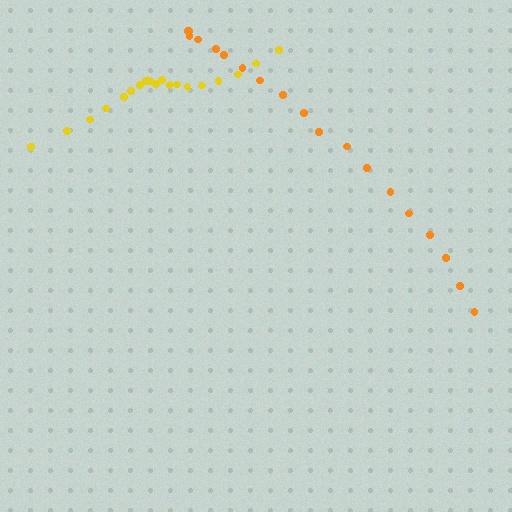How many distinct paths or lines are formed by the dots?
There are 2 distinct paths.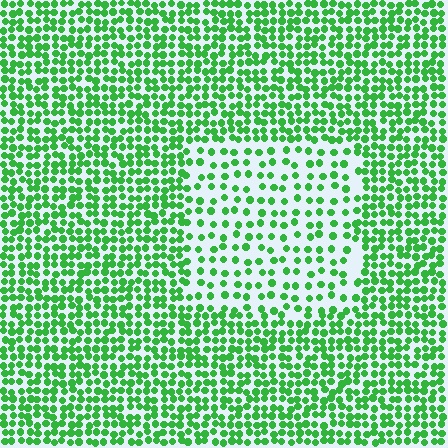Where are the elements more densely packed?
The elements are more densely packed outside the rectangle boundary.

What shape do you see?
I see a rectangle.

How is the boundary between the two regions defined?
The boundary is defined by a change in element density (approximately 2.1x ratio). All elements are the same color, size, and shape.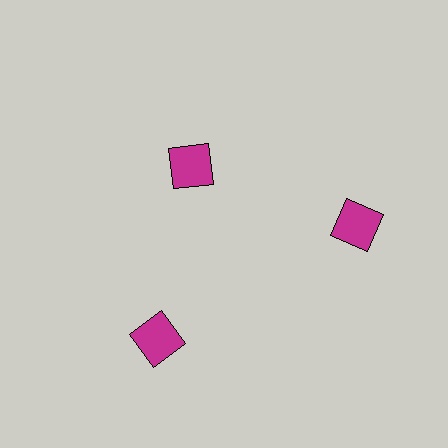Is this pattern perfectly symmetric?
No. The 3 magenta squares are arranged in a ring, but one element near the 11 o'clock position is pulled inward toward the center, breaking the 3-fold rotational symmetry.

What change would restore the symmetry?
The symmetry would be restored by moving it outward, back onto the ring so that all 3 squares sit at equal angles and equal distance from the center.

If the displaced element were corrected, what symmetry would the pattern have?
It would have 3-fold rotational symmetry — the pattern would map onto itself every 120 degrees.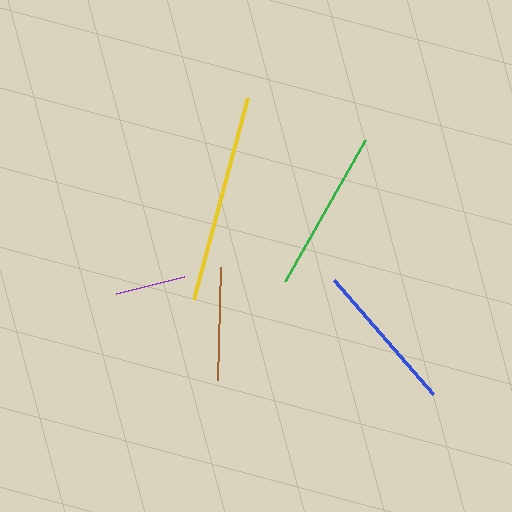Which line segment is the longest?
The yellow line is the longest at approximately 209 pixels.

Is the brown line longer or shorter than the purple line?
The brown line is longer than the purple line.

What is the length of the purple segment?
The purple segment is approximately 70 pixels long.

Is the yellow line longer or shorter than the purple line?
The yellow line is longer than the purple line.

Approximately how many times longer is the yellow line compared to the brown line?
The yellow line is approximately 1.9 times the length of the brown line.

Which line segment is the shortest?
The purple line is the shortest at approximately 70 pixels.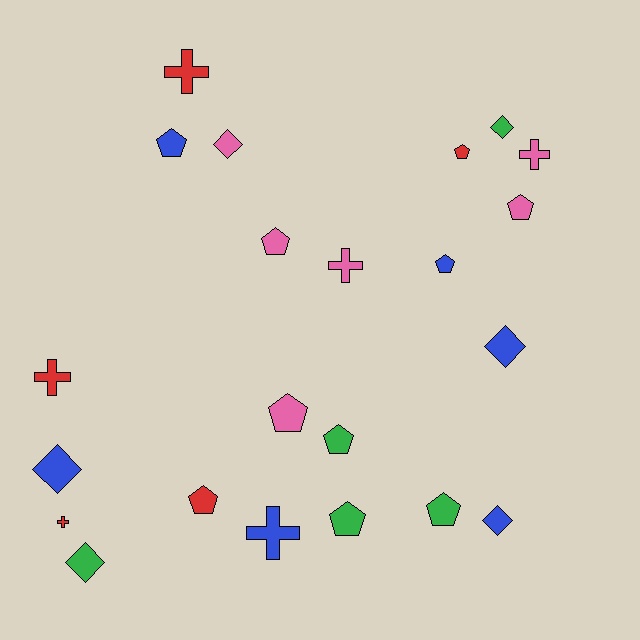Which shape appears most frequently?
Pentagon, with 10 objects.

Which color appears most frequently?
Pink, with 6 objects.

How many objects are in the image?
There are 22 objects.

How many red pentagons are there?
There are 2 red pentagons.